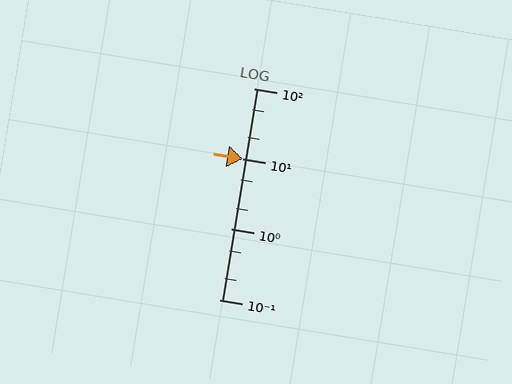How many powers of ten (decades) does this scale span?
The scale spans 3 decades, from 0.1 to 100.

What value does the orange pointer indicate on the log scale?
The pointer indicates approximately 9.8.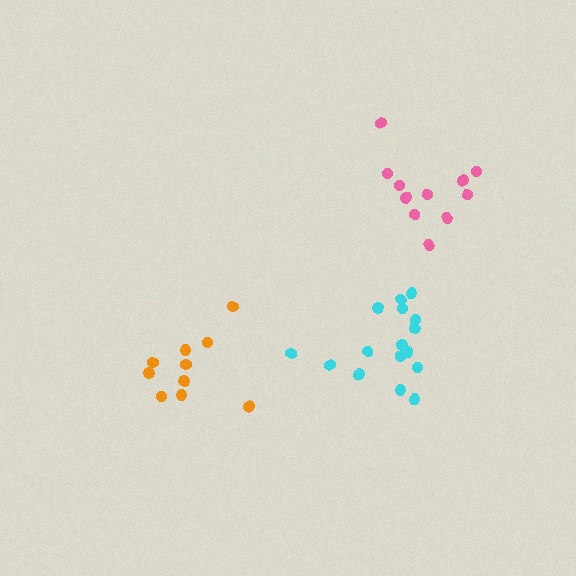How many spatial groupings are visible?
There are 3 spatial groupings.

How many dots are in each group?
Group 1: 16 dots, Group 2: 10 dots, Group 3: 11 dots (37 total).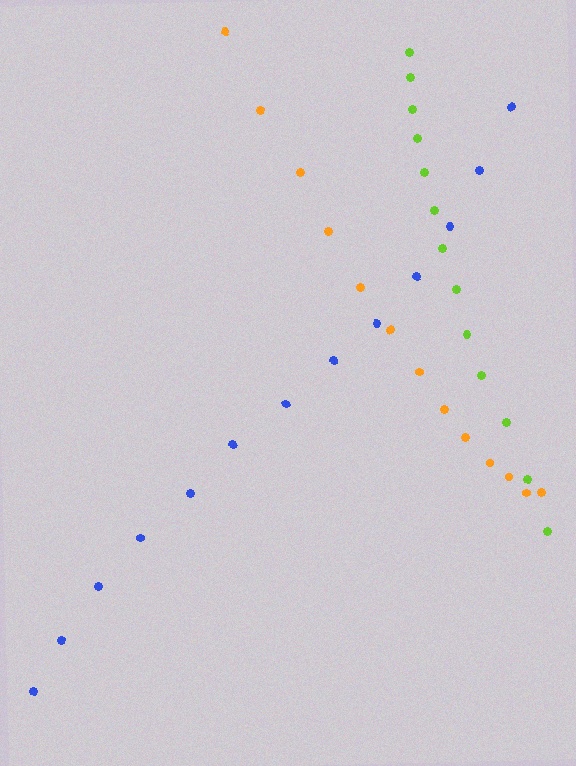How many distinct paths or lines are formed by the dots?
There are 3 distinct paths.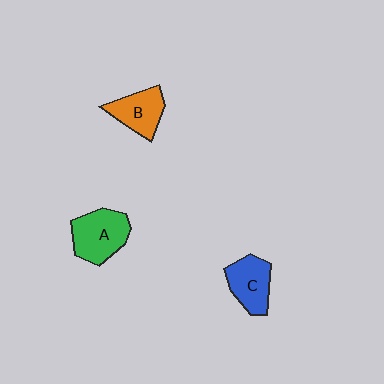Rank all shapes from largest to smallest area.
From largest to smallest: A (green), C (blue), B (orange).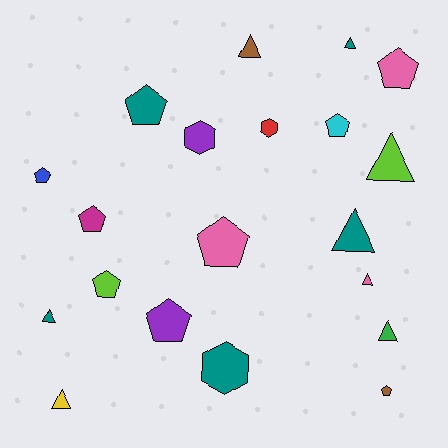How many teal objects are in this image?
There are 5 teal objects.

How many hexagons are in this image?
There are 3 hexagons.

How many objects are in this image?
There are 20 objects.